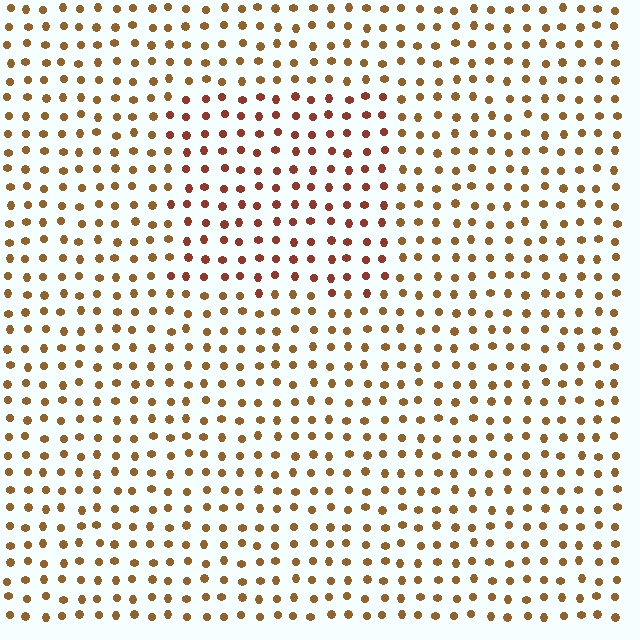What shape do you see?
I see a rectangle.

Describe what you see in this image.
The image is filled with small brown elements in a uniform arrangement. A rectangle-shaped region is visible where the elements are tinted to a slightly different hue, forming a subtle color boundary.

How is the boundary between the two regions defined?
The boundary is defined purely by a slight shift in hue (about 26 degrees). Spacing, size, and orientation are identical on both sides.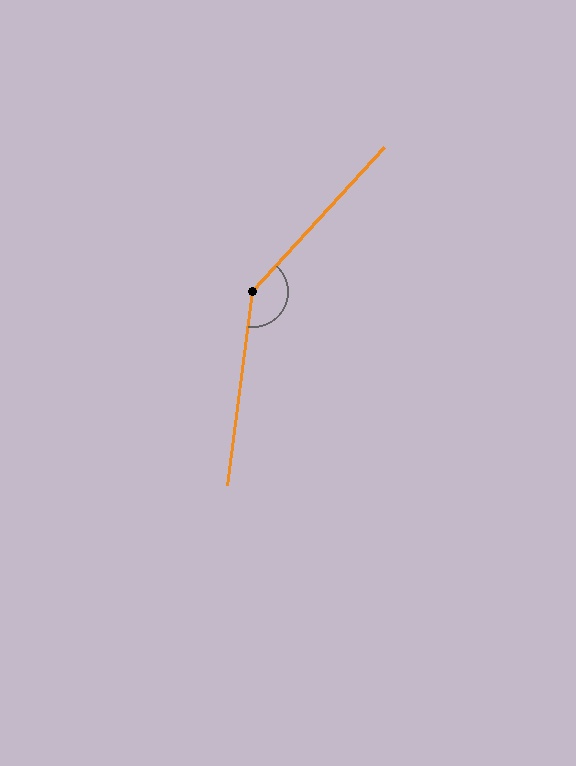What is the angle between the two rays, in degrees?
Approximately 145 degrees.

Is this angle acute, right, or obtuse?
It is obtuse.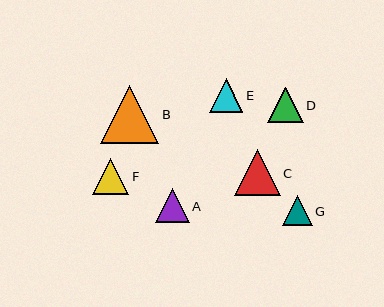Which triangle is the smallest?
Triangle G is the smallest with a size of approximately 30 pixels.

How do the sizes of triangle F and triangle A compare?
Triangle F and triangle A are approximately the same size.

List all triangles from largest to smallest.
From largest to smallest: B, C, F, D, A, E, G.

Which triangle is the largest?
Triangle B is the largest with a size of approximately 58 pixels.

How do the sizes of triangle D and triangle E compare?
Triangle D and triangle E are approximately the same size.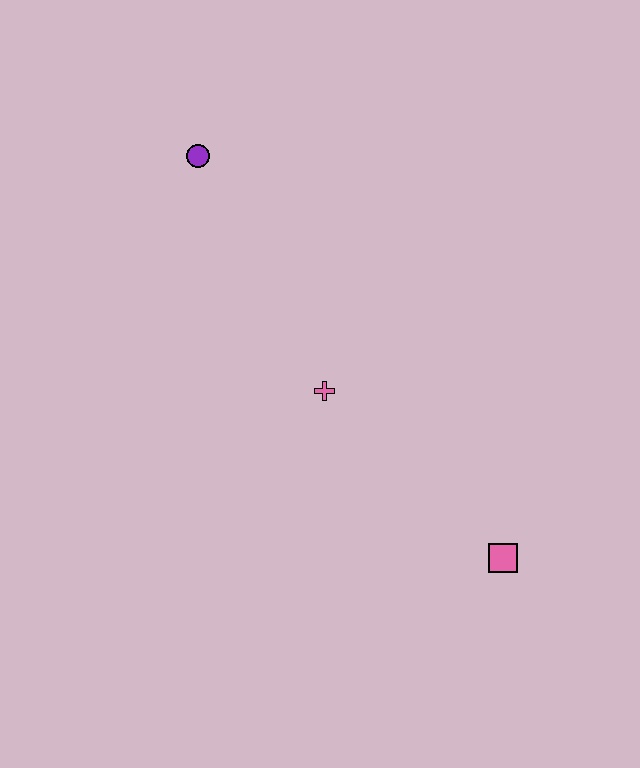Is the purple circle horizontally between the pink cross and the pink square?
No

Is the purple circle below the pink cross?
No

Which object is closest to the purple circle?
The pink cross is closest to the purple circle.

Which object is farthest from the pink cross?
The purple circle is farthest from the pink cross.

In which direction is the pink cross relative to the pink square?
The pink cross is to the left of the pink square.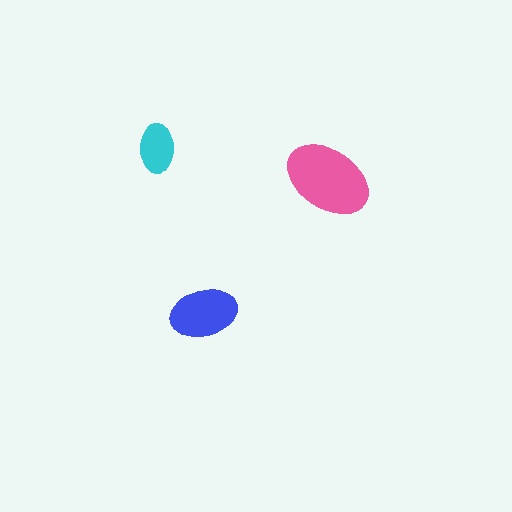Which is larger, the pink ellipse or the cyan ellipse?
The pink one.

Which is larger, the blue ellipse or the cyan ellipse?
The blue one.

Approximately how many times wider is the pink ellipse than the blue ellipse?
About 1.5 times wider.